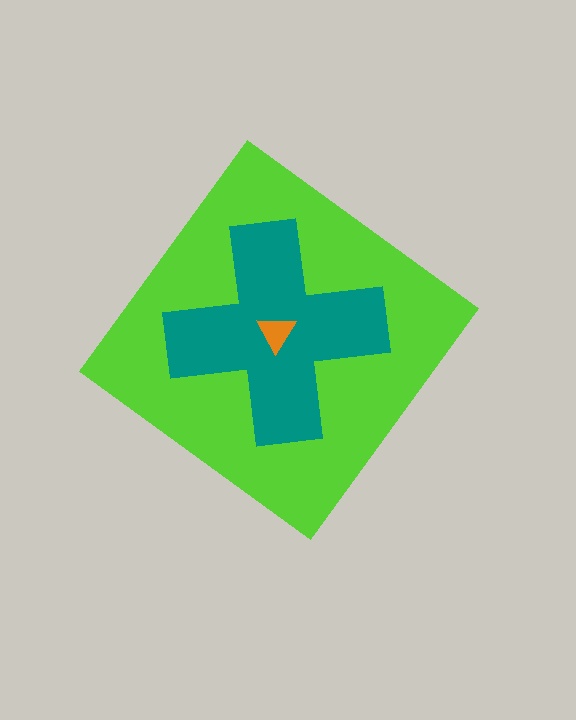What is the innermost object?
The orange triangle.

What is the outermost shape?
The lime diamond.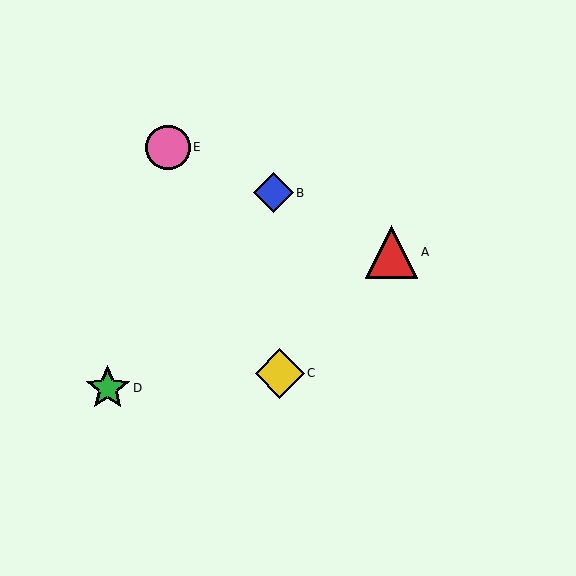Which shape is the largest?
The red triangle (labeled A) is the largest.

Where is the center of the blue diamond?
The center of the blue diamond is at (273, 193).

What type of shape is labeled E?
Shape E is a pink circle.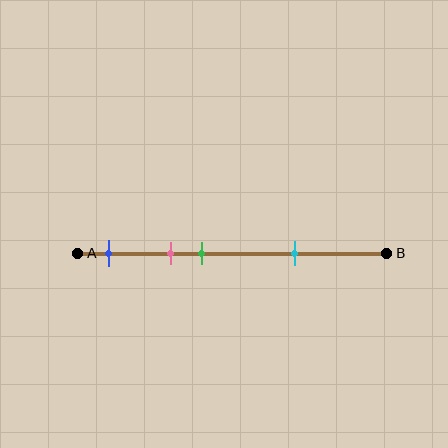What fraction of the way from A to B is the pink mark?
The pink mark is approximately 30% (0.3) of the way from A to B.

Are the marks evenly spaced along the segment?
No, the marks are not evenly spaced.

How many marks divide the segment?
There are 4 marks dividing the segment.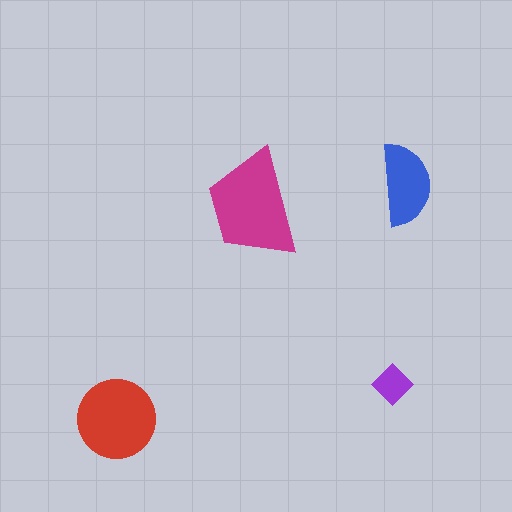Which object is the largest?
The magenta trapezoid.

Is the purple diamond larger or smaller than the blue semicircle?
Smaller.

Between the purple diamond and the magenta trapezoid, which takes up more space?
The magenta trapezoid.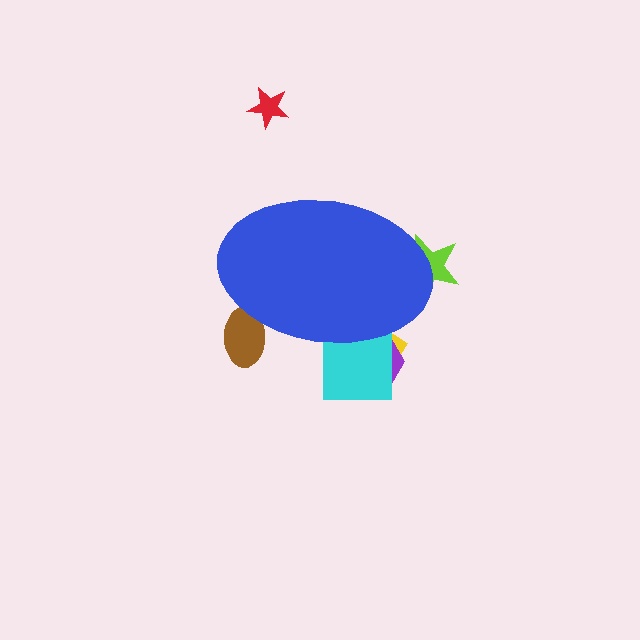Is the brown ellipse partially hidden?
Yes, the brown ellipse is partially hidden behind the blue ellipse.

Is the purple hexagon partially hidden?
Yes, the purple hexagon is partially hidden behind the blue ellipse.